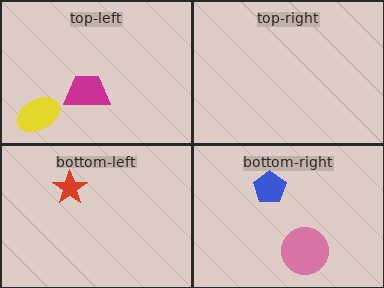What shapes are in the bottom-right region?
The pink circle, the blue pentagon.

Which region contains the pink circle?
The bottom-right region.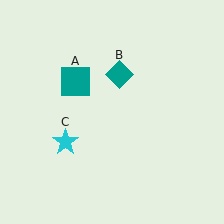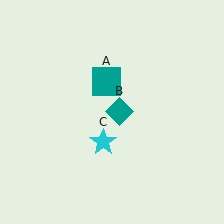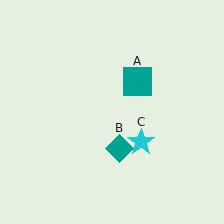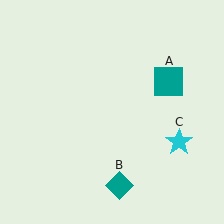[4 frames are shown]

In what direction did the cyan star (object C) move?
The cyan star (object C) moved right.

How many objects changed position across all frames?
3 objects changed position: teal square (object A), teal diamond (object B), cyan star (object C).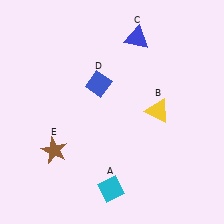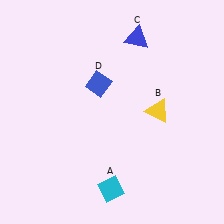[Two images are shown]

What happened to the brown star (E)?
The brown star (E) was removed in Image 2. It was in the bottom-left area of Image 1.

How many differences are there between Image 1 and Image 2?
There is 1 difference between the two images.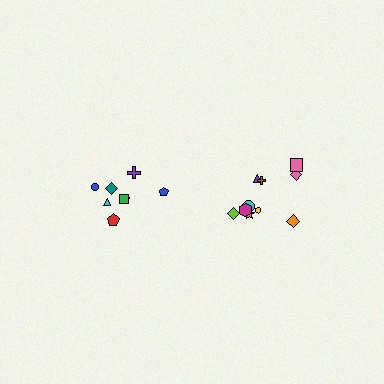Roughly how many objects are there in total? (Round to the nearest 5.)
Roughly 20 objects in total.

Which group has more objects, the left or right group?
The right group.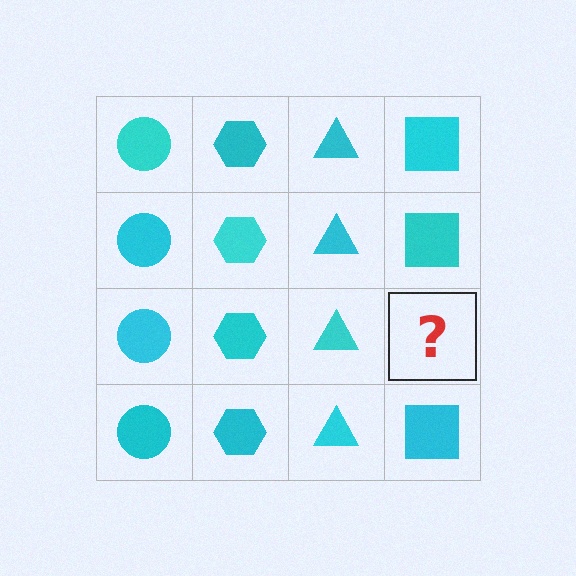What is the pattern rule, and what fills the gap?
The rule is that each column has a consistent shape. The gap should be filled with a cyan square.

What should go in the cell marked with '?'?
The missing cell should contain a cyan square.